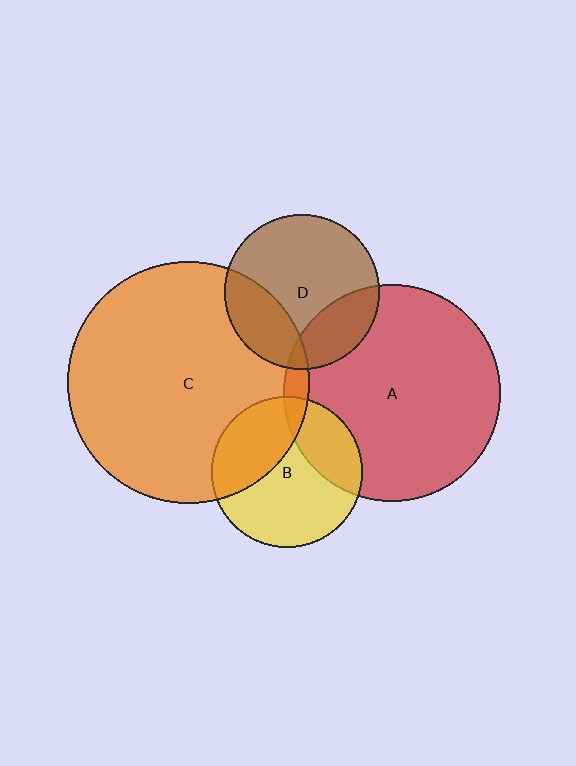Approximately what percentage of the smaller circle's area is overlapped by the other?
Approximately 35%.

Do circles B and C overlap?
Yes.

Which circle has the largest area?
Circle C (orange).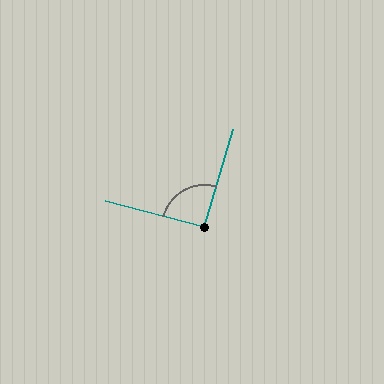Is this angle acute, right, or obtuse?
It is approximately a right angle.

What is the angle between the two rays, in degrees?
Approximately 92 degrees.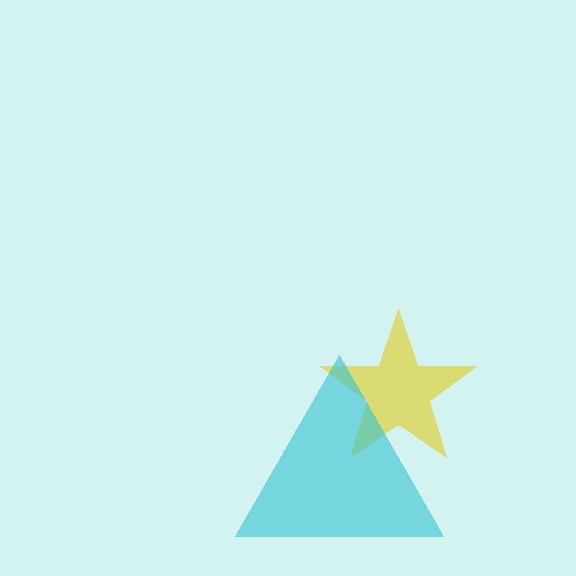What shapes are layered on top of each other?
The layered shapes are: a yellow star, a cyan triangle.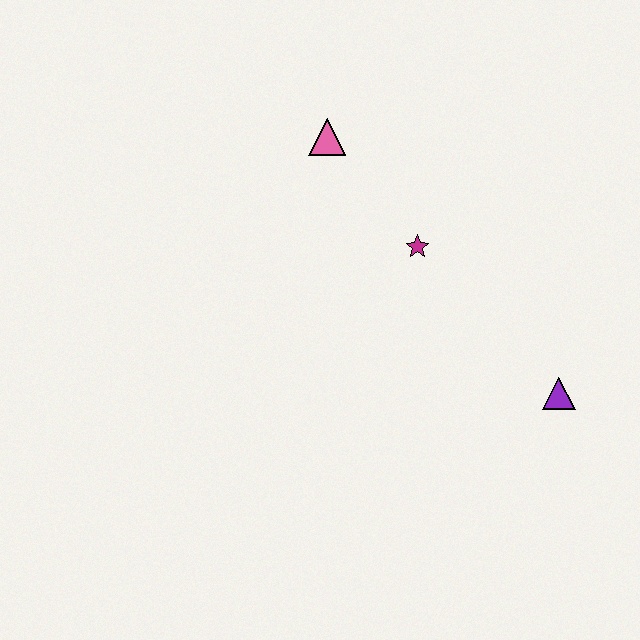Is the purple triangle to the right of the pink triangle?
Yes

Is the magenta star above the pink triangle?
No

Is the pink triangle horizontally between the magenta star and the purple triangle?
No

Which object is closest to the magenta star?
The pink triangle is closest to the magenta star.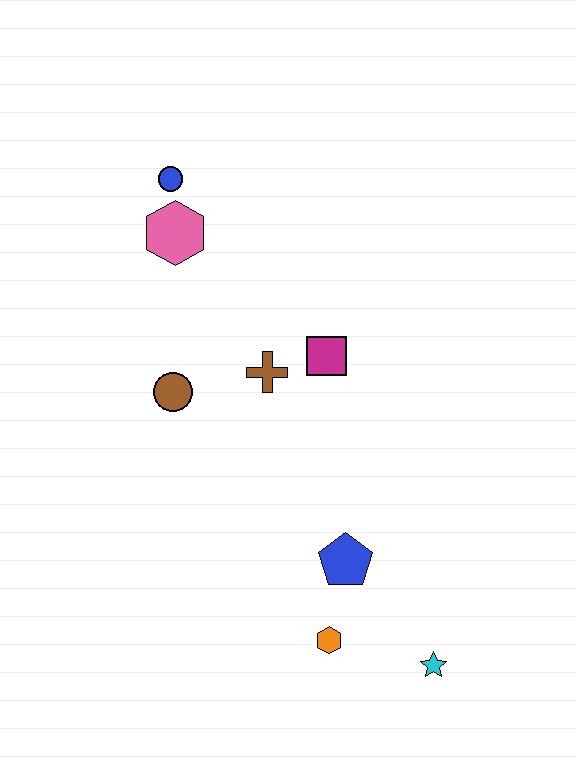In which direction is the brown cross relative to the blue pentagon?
The brown cross is above the blue pentagon.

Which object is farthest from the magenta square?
The cyan star is farthest from the magenta square.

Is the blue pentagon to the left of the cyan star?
Yes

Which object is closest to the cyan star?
The orange hexagon is closest to the cyan star.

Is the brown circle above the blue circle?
No